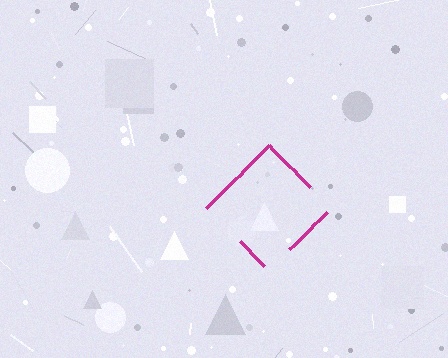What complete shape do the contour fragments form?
The contour fragments form a diamond.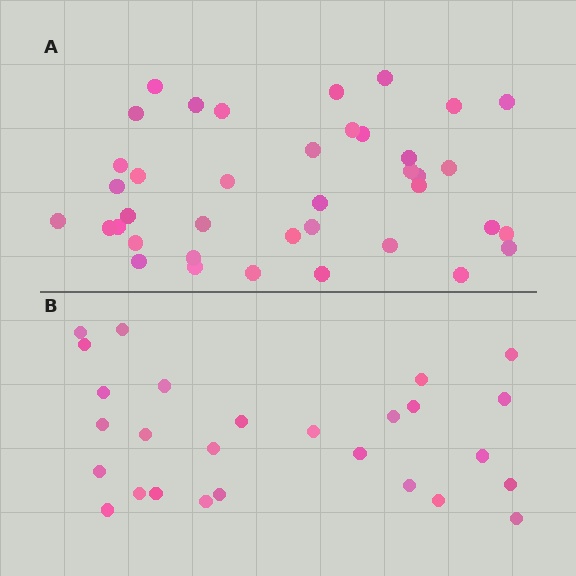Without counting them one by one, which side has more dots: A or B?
Region A (the top region) has more dots.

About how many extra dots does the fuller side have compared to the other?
Region A has roughly 12 or so more dots than region B.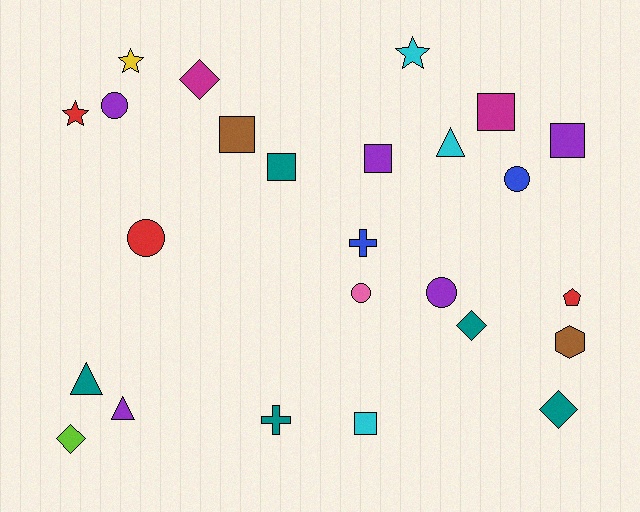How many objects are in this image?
There are 25 objects.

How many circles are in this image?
There are 5 circles.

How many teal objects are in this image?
There are 5 teal objects.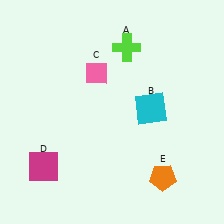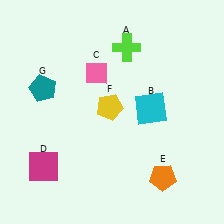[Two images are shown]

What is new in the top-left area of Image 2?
A teal pentagon (G) was added in the top-left area of Image 2.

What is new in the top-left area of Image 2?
A yellow pentagon (F) was added in the top-left area of Image 2.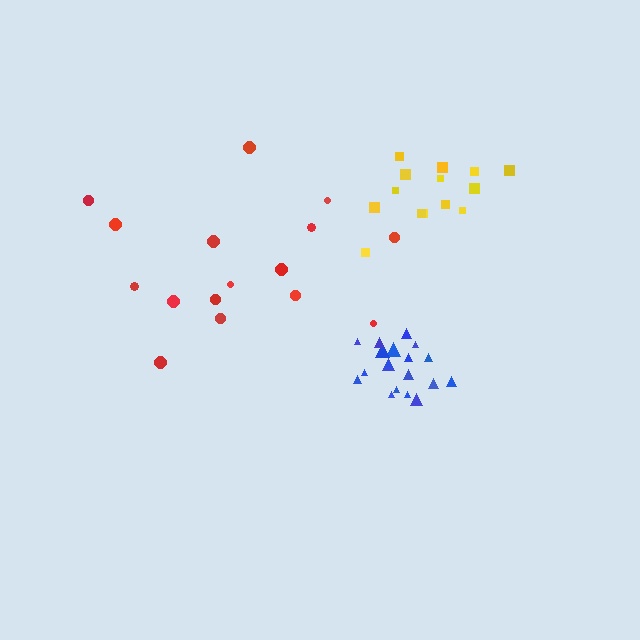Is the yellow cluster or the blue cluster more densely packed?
Blue.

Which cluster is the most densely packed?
Blue.